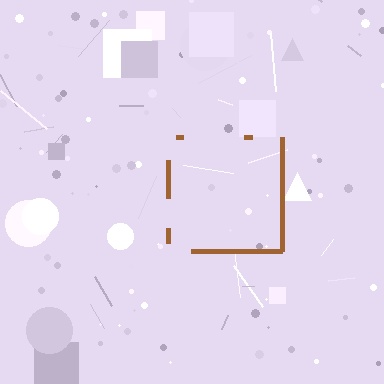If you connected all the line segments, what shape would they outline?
They would outline a square.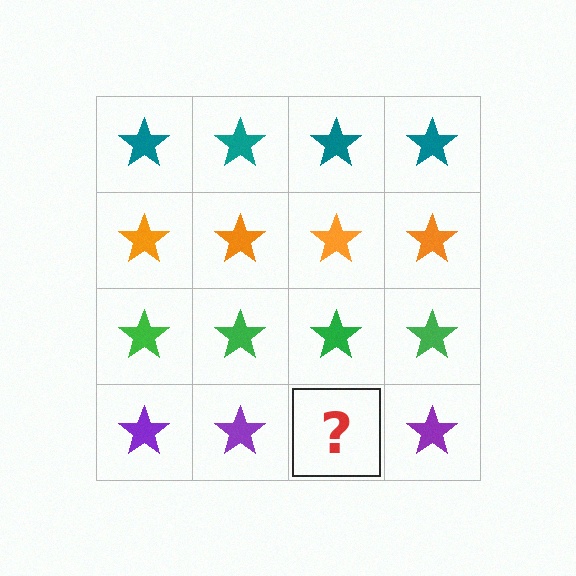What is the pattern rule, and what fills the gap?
The rule is that each row has a consistent color. The gap should be filled with a purple star.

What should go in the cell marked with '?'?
The missing cell should contain a purple star.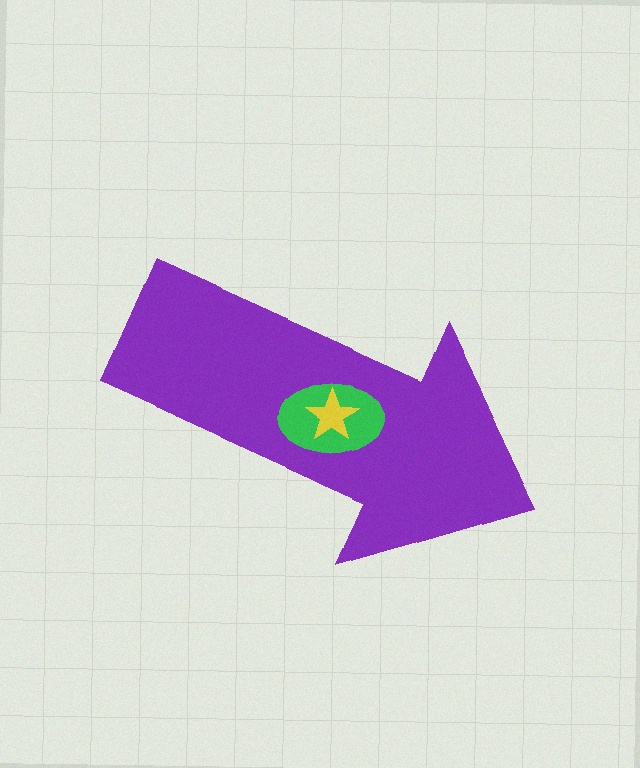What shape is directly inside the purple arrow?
The green ellipse.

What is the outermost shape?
The purple arrow.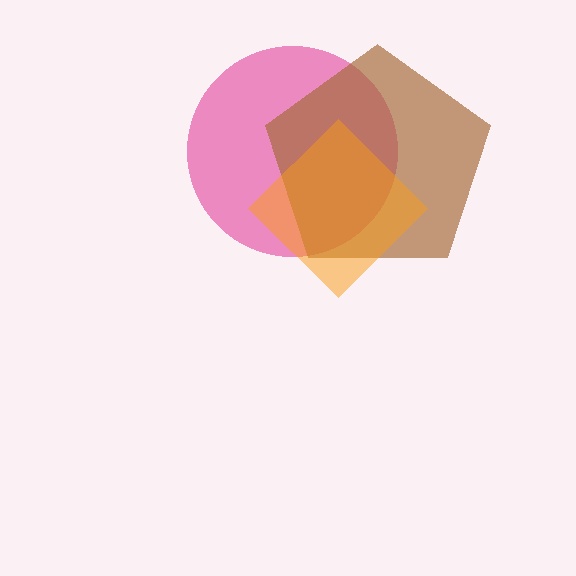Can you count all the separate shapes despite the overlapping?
Yes, there are 3 separate shapes.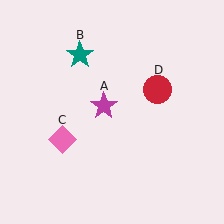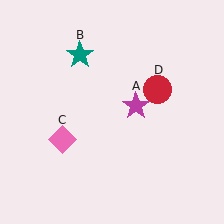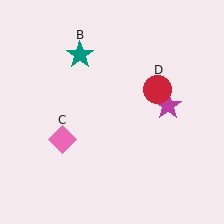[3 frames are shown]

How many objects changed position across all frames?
1 object changed position: magenta star (object A).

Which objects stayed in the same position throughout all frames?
Teal star (object B) and pink diamond (object C) and red circle (object D) remained stationary.